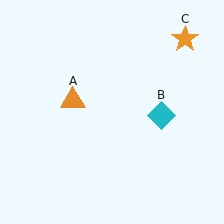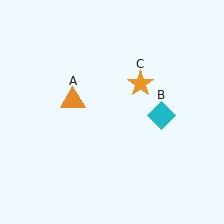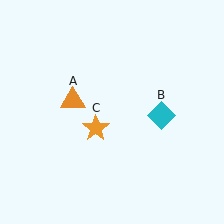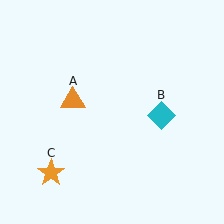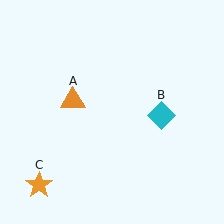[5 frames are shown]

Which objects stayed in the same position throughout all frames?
Orange triangle (object A) and cyan diamond (object B) remained stationary.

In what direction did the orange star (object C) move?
The orange star (object C) moved down and to the left.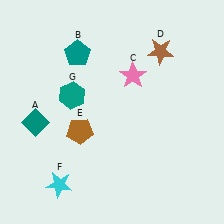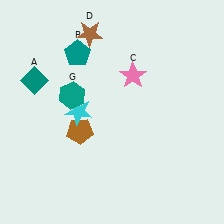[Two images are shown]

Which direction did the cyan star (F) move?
The cyan star (F) moved up.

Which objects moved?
The objects that moved are: the teal diamond (A), the brown star (D), the cyan star (F).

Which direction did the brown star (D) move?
The brown star (D) moved left.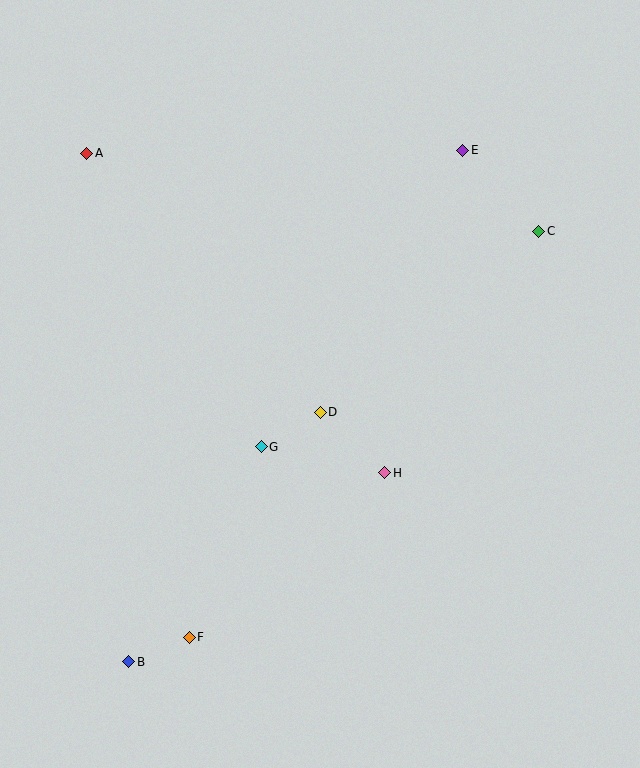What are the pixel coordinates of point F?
Point F is at (189, 637).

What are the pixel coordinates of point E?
Point E is at (463, 150).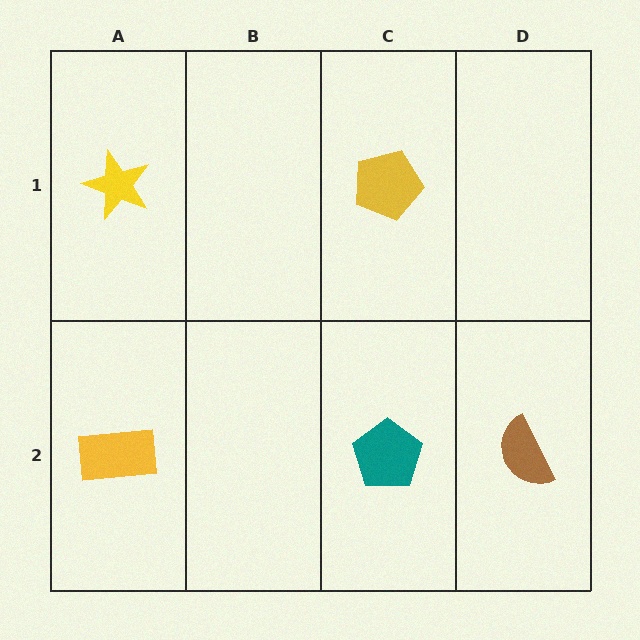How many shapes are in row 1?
2 shapes.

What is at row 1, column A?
A yellow star.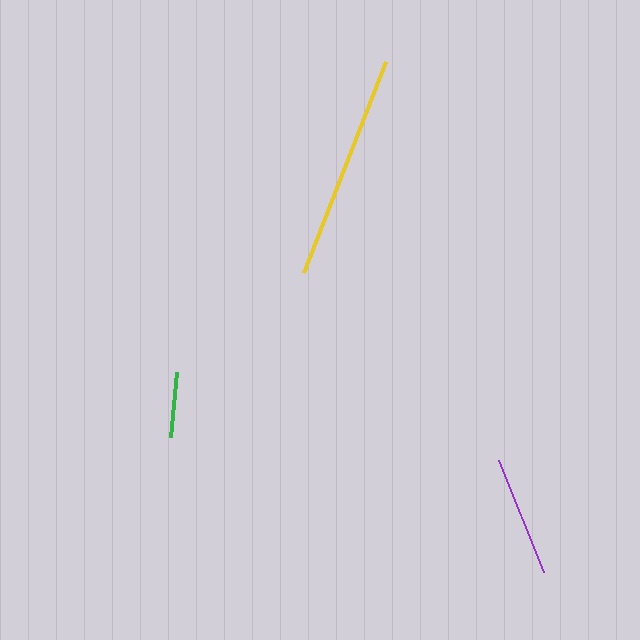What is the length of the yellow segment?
The yellow segment is approximately 227 pixels long.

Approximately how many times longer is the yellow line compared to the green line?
The yellow line is approximately 3.5 times the length of the green line.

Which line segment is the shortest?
The green line is the shortest at approximately 65 pixels.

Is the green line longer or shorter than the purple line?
The purple line is longer than the green line.